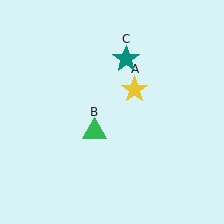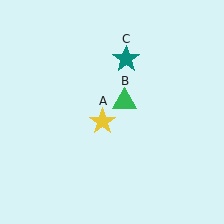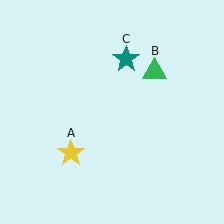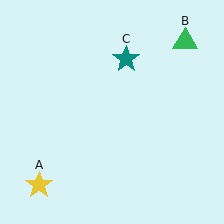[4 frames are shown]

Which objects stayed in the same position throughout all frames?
Teal star (object C) remained stationary.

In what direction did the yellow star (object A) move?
The yellow star (object A) moved down and to the left.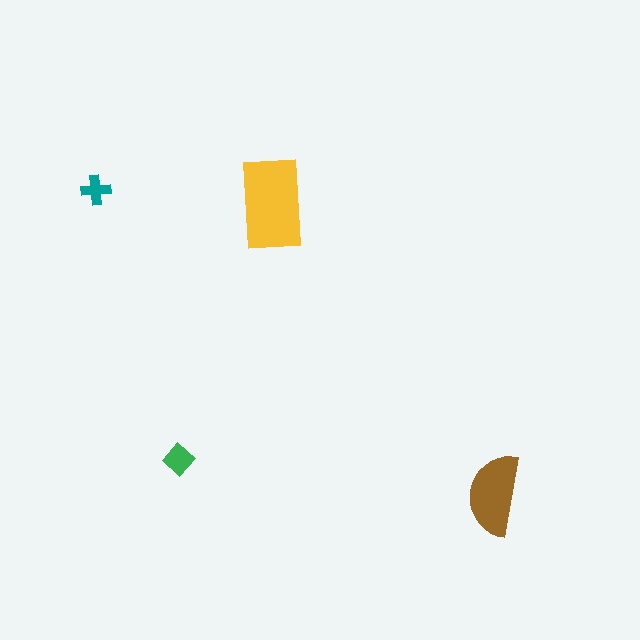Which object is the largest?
The yellow rectangle.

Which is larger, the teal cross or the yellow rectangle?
The yellow rectangle.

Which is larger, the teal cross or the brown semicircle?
The brown semicircle.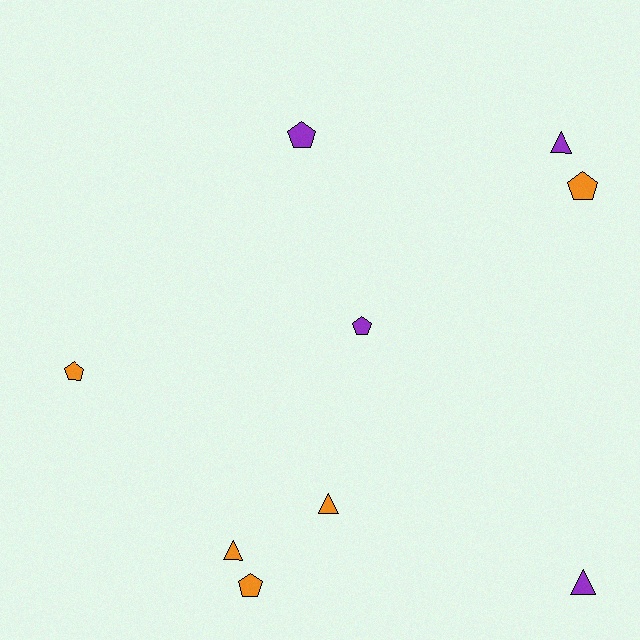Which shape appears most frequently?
Pentagon, with 5 objects.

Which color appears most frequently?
Orange, with 5 objects.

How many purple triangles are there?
There are 2 purple triangles.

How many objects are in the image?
There are 9 objects.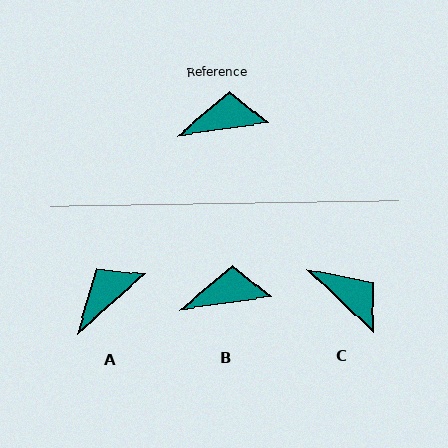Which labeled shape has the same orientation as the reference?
B.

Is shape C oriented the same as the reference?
No, it is off by about 52 degrees.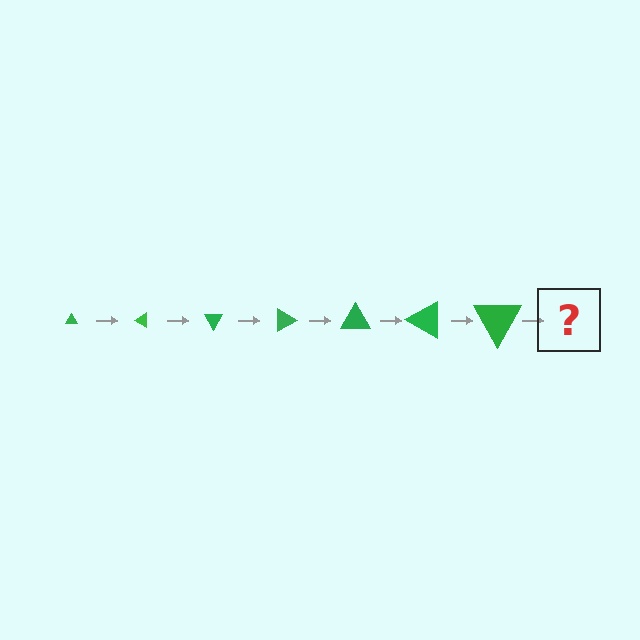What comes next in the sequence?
The next element should be a triangle, larger than the previous one and rotated 210 degrees from the start.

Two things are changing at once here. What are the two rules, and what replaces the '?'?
The two rules are that the triangle grows larger each step and it rotates 30 degrees each step. The '?' should be a triangle, larger than the previous one and rotated 210 degrees from the start.